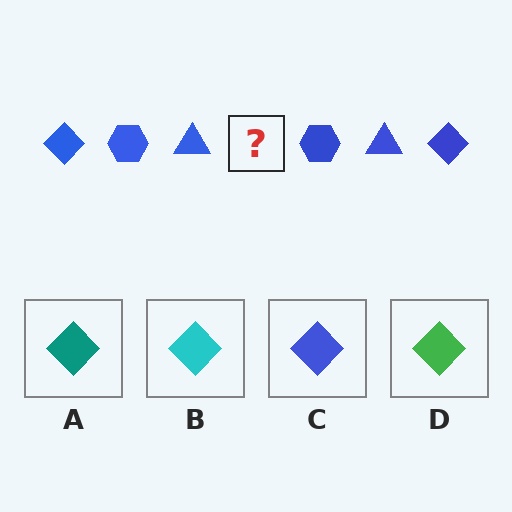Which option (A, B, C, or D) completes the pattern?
C.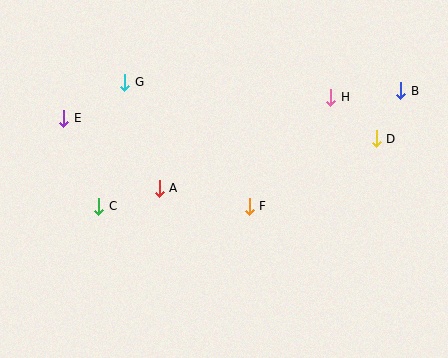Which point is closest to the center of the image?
Point F at (249, 206) is closest to the center.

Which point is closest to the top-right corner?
Point B is closest to the top-right corner.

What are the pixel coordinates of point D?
Point D is at (376, 139).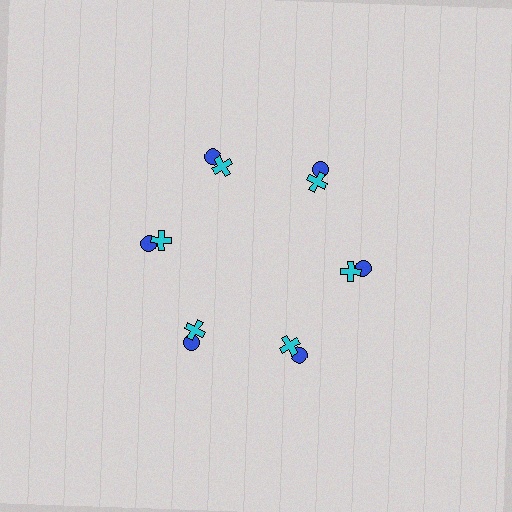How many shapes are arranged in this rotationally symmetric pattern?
There are 12 shapes, arranged in 6 groups of 2.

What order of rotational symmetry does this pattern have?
This pattern has 6-fold rotational symmetry.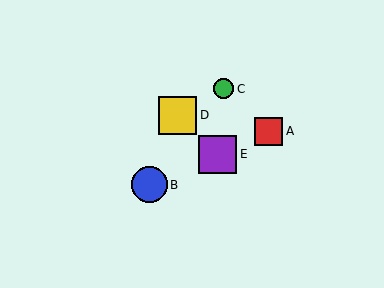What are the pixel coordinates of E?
Object E is at (218, 154).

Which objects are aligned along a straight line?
Objects A, B, E are aligned along a straight line.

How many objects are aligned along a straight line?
3 objects (A, B, E) are aligned along a straight line.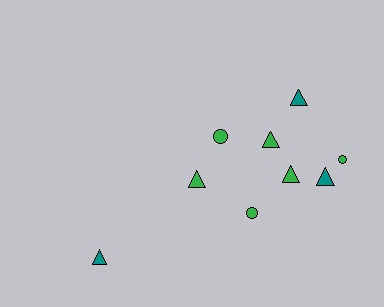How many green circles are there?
There are 3 green circles.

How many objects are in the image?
There are 9 objects.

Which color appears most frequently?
Green, with 6 objects.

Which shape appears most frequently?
Triangle, with 6 objects.